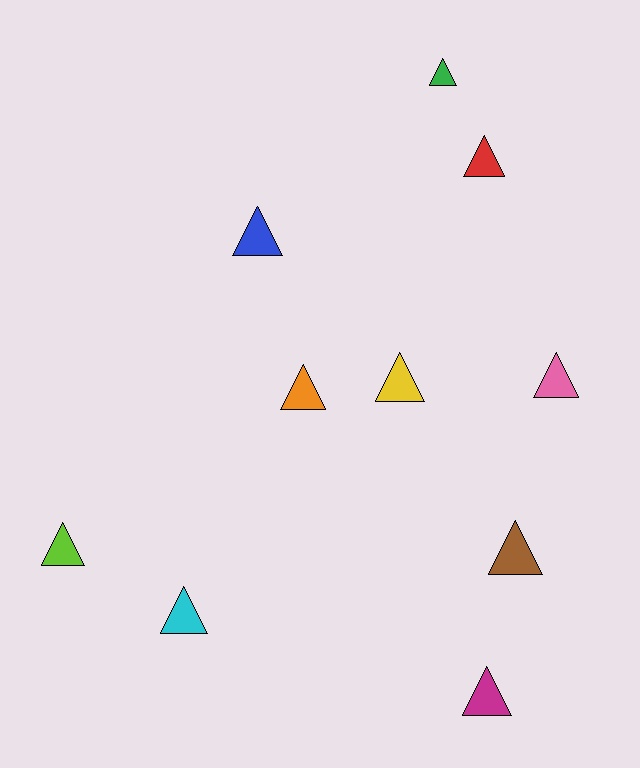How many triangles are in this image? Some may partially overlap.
There are 10 triangles.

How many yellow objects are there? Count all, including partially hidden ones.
There is 1 yellow object.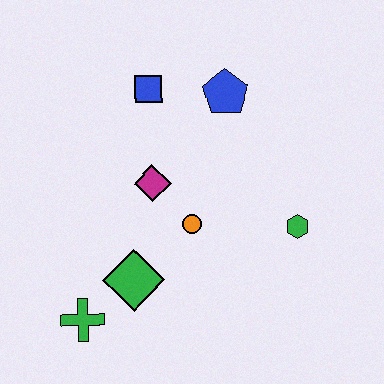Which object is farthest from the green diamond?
The blue pentagon is farthest from the green diamond.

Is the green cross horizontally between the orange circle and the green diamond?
No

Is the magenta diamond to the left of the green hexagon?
Yes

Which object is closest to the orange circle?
The magenta diamond is closest to the orange circle.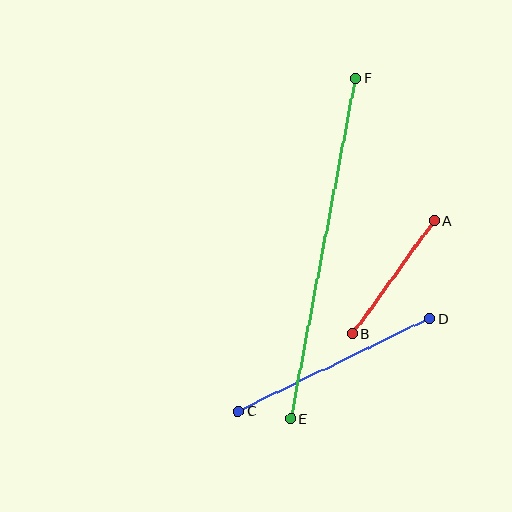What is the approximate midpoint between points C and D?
The midpoint is at approximately (334, 365) pixels.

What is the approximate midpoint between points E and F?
The midpoint is at approximately (323, 249) pixels.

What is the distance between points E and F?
The distance is approximately 346 pixels.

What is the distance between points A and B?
The distance is approximately 140 pixels.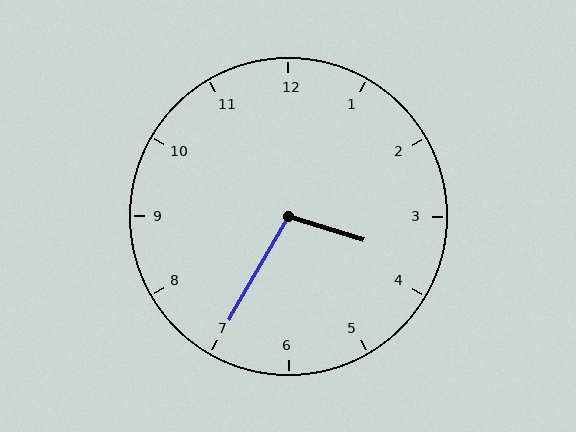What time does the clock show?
3:35.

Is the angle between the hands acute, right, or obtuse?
It is obtuse.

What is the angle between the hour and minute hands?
Approximately 102 degrees.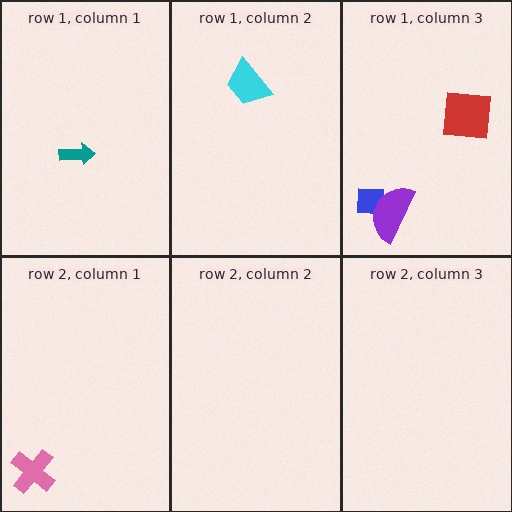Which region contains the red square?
The row 1, column 3 region.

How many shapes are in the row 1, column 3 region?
3.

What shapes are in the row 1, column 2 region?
The cyan trapezoid.